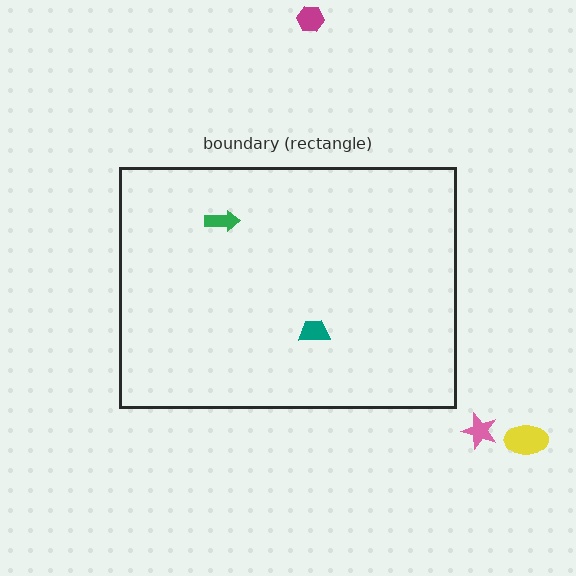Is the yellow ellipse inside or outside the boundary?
Outside.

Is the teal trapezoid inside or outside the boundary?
Inside.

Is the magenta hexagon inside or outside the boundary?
Outside.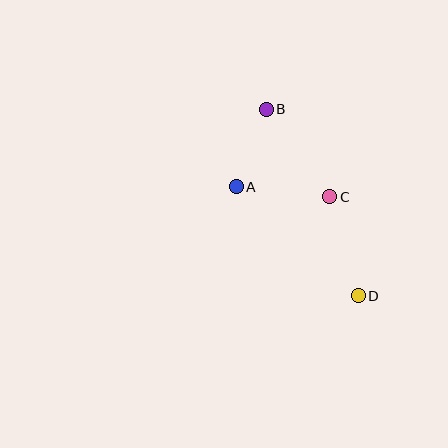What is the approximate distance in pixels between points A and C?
The distance between A and C is approximately 94 pixels.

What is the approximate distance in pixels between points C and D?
The distance between C and D is approximately 103 pixels.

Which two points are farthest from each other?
Points B and D are farthest from each other.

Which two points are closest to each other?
Points A and B are closest to each other.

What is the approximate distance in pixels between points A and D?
The distance between A and D is approximately 164 pixels.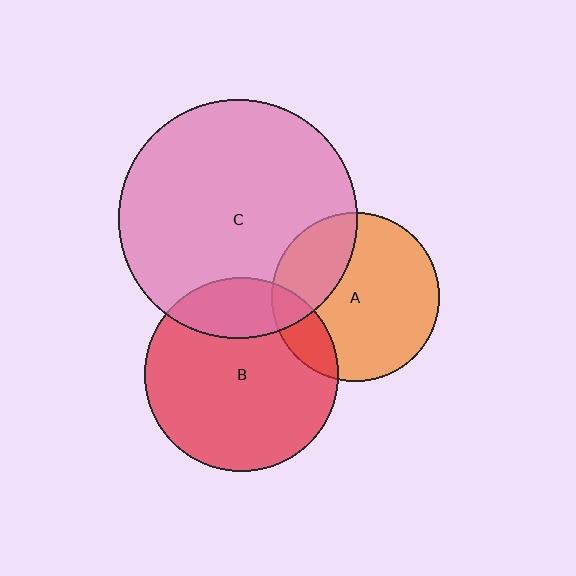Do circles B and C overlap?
Yes.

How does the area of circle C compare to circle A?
Approximately 2.0 times.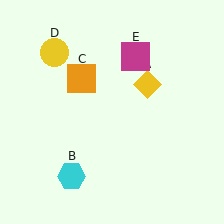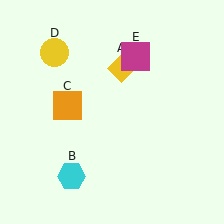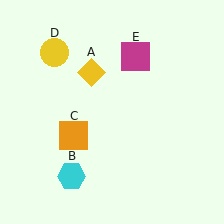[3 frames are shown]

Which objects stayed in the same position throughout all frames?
Cyan hexagon (object B) and yellow circle (object D) and magenta square (object E) remained stationary.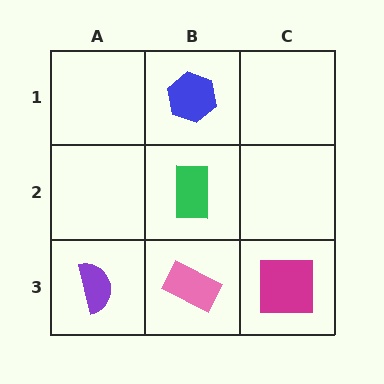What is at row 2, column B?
A green rectangle.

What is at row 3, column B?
A pink rectangle.